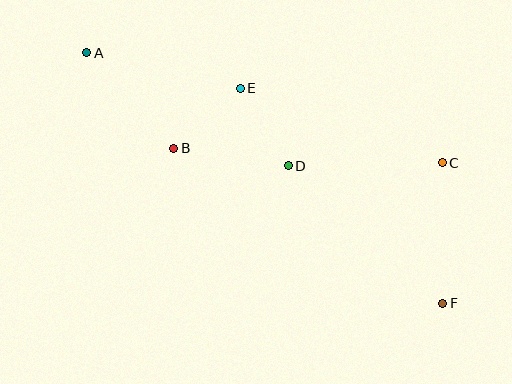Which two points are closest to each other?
Points B and E are closest to each other.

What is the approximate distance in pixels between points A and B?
The distance between A and B is approximately 129 pixels.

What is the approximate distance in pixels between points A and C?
The distance between A and C is approximately 372 pixels.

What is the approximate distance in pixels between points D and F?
The distance between D and F is approximately 207 pixels.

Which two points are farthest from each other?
Points A and F are farthest from each other.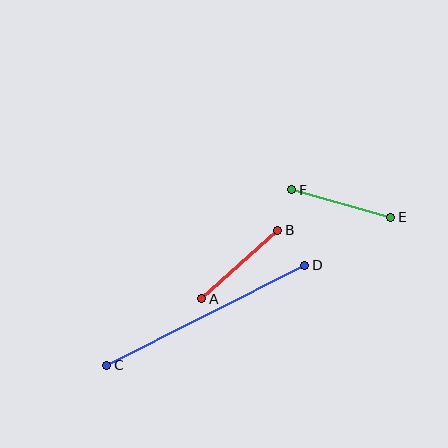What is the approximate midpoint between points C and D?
The midpoint is at approximately (206, 315) pixels.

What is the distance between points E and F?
The distance is approximately 103 pixels.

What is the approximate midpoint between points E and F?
The midpoint is at approximately (341, 203) pixels.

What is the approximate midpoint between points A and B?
The midpoint is at approximately (240, 264) pixels.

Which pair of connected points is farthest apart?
Points C and D are farthest apart.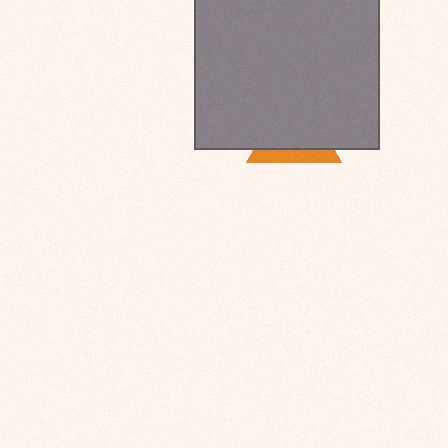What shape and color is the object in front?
The object in front is a gray square.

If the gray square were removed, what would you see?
You would see the complete orange triangle.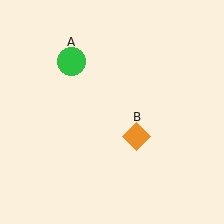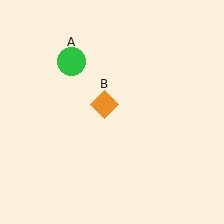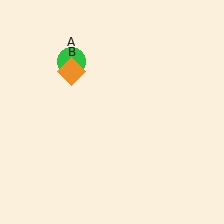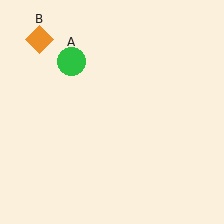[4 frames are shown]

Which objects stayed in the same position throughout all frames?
Green circle (object A) remained stationary.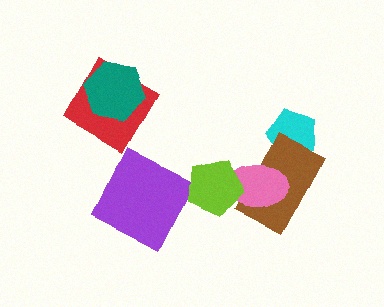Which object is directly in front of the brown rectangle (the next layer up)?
The pink ellipse is directly in front of the brown rectangle.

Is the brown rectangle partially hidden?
Yes, it is partially covered by another shape.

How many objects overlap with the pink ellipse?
2 objects overlap with the pink ellipse.